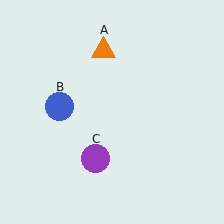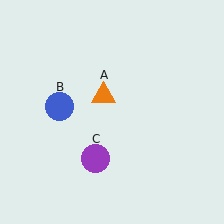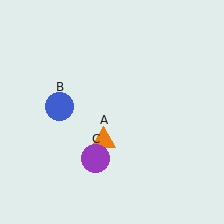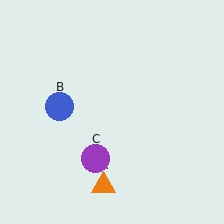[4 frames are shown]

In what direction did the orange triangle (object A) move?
The orange triangle (object A) moved down.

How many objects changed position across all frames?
1 object changed position: orange triangle (object A).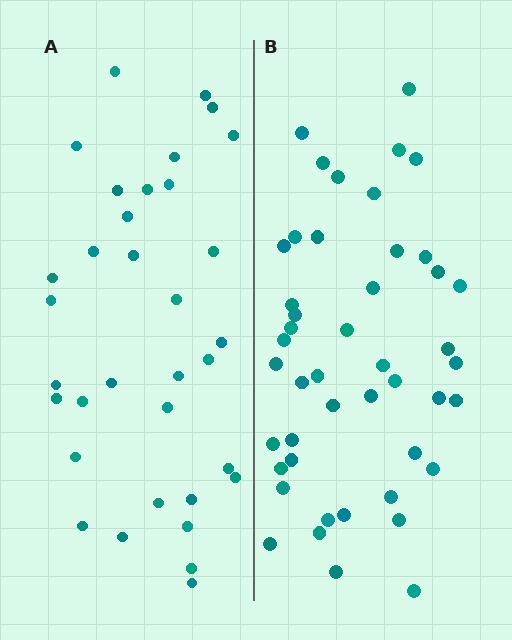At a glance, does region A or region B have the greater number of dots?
Region B (the right region) has more dots.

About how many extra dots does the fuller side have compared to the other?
Region B has roughly 12 or so more dots than region A.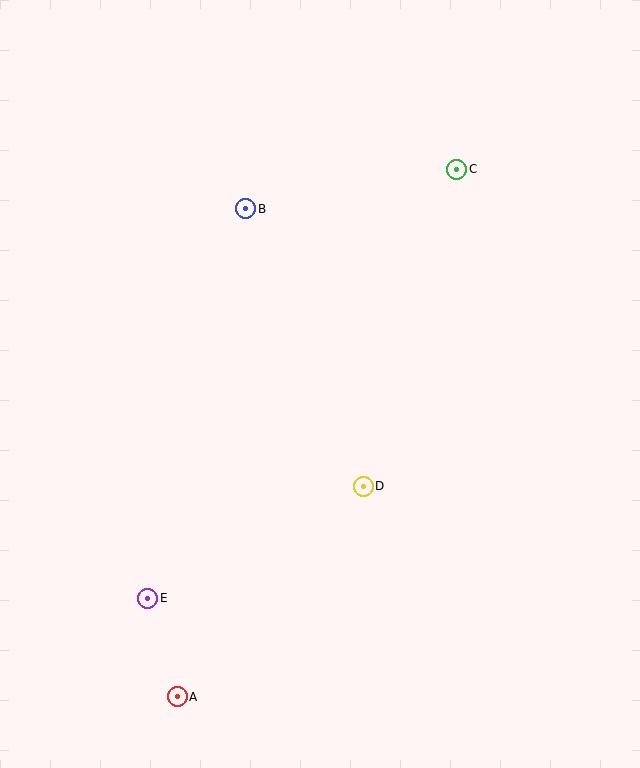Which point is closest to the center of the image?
Point D at (363, 486) is closest to the center.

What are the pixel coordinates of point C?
Point C is at (457, 169).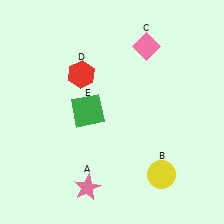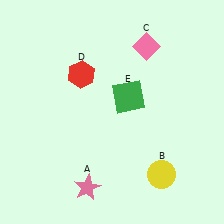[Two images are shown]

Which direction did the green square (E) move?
The green square (E) moved right.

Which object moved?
The green square (E) moved right.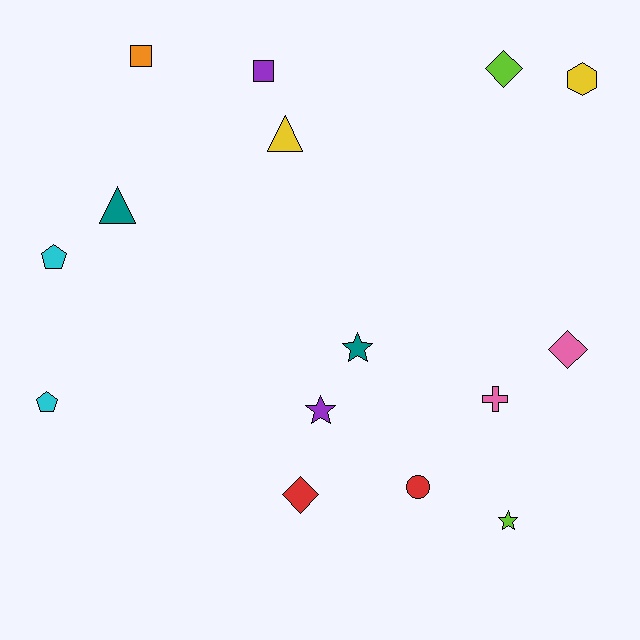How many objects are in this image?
There are 15 objects.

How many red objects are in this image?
There are 2 red objects.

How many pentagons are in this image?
There are 2 pentagons.